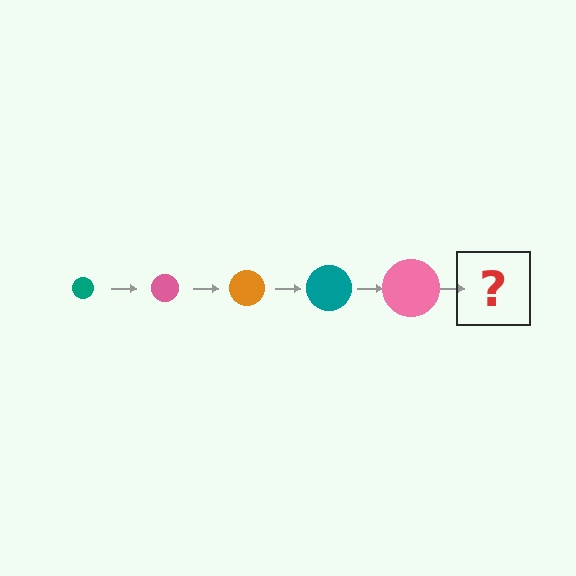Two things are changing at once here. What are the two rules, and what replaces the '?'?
The two rules are that the circle grows larger each step and the color cycles through teal, pink, and orange. The '?' should be an orange circle, larger than the previous one.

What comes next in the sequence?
The next element should be an orange circle, larger than the previous one.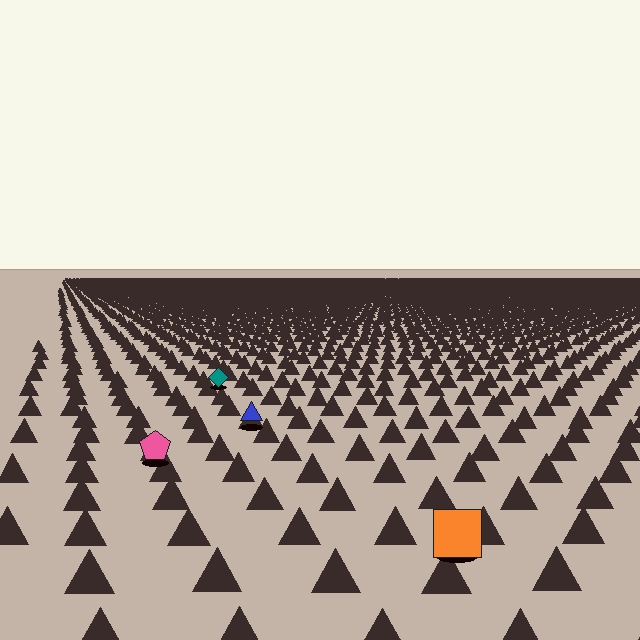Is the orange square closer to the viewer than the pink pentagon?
Yes. The orange square is closer — you can tell from the texture gradient: the ground texture is coarser near it.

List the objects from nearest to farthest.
From nearest to farthest: the orange square, the pink pentagon, the blue triangle, the teal diamond.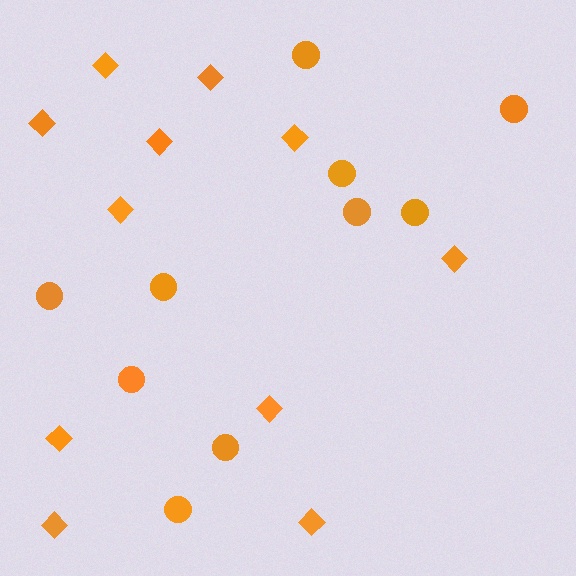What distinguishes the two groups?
There are 2 groups: one group of circles (10) and one group of diamonds (11).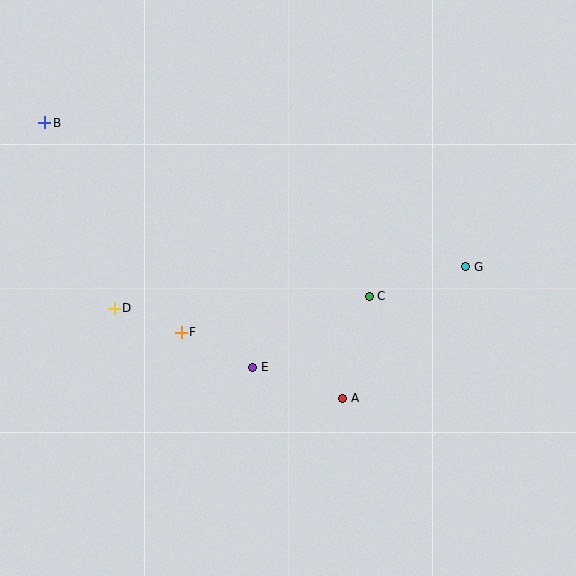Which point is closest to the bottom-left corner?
Point D is closest to the bottom-left corner.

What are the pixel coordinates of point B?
Point B is at (45, 123).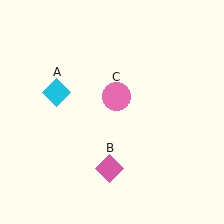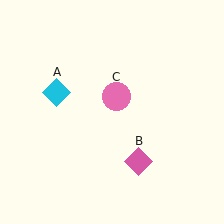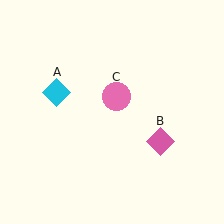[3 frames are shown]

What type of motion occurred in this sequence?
The pink diamond (object B) rotated counterclockwise around the center of the scene.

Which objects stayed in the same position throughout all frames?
Cyan diamond (object A) and pink circle (object C) remained stationary.